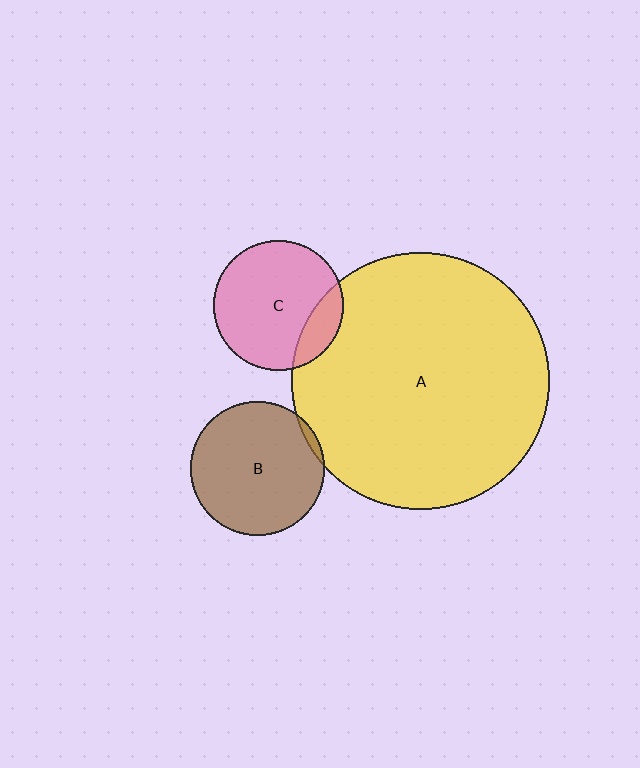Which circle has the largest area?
Circle A (yellow).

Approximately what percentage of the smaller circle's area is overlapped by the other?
Approximately 5%.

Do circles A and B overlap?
Yes.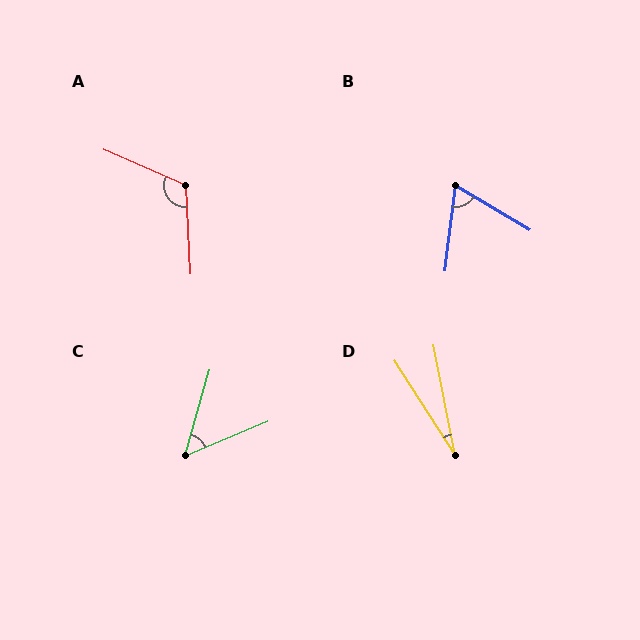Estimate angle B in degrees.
Approximately 66 degrees.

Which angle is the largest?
A, at approximately 116 degrees.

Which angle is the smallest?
D, at approximately 21 degrees.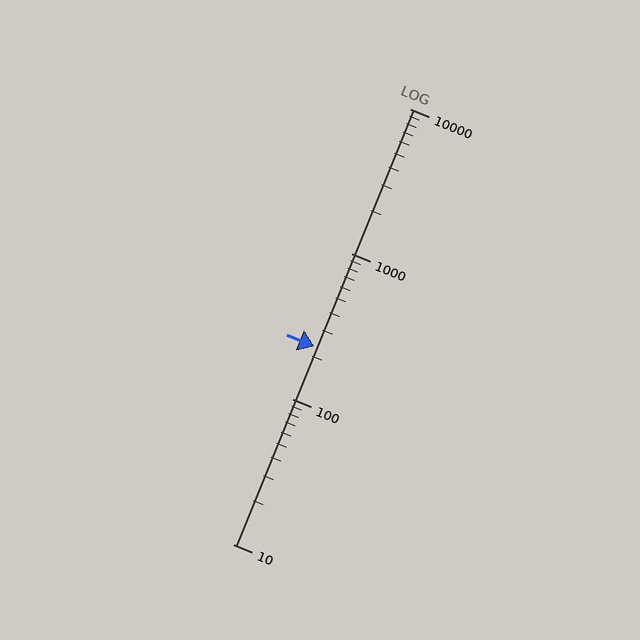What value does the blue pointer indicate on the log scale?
The pointer indicates approximately 230.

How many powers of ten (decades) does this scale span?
The scale spans 3 decades, from 10 to 10000.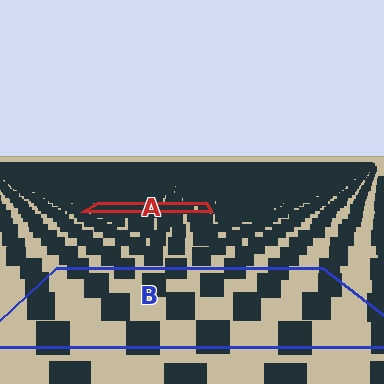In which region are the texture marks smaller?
The texture marks are smaller in region A, because it is farther away.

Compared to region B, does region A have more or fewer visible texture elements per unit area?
Region A has more texture elements per unit area — they are packed more densely because it is farther away.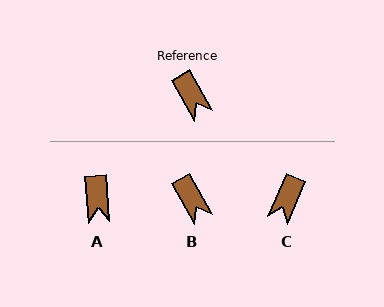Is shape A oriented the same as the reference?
No, it is off by about 25 degrees.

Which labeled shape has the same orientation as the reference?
B.